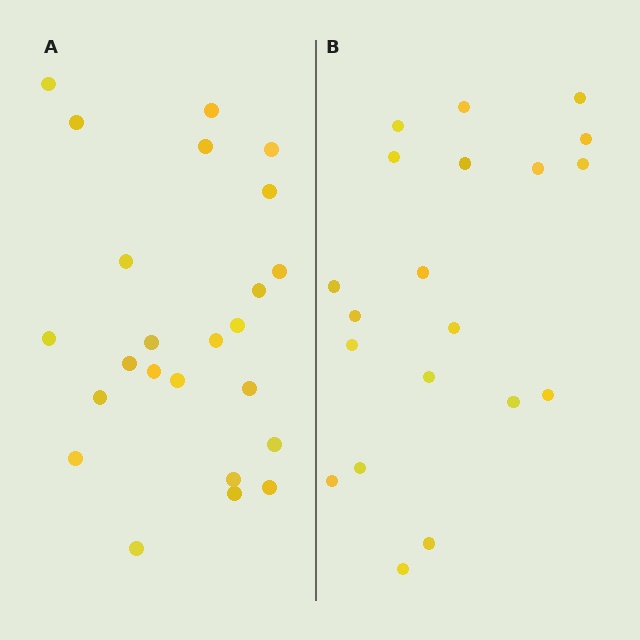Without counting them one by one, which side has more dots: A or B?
Region A (the left region) has more dots.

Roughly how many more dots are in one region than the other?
Region A has about 4 more dots than region B.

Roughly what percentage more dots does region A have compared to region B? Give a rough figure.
About 20% more.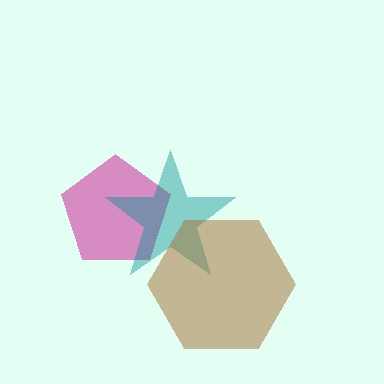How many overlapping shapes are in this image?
There are 3 overlapping shapes in the image.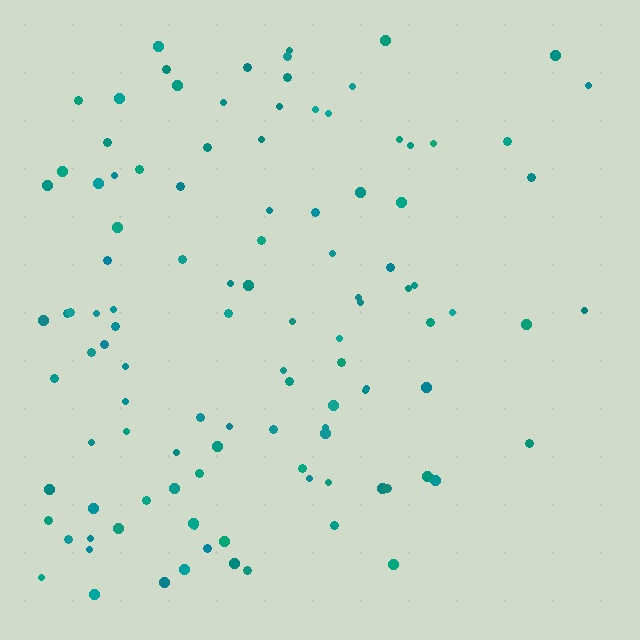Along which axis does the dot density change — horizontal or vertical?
Horizontal.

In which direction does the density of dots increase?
From right to left, with the left side densest.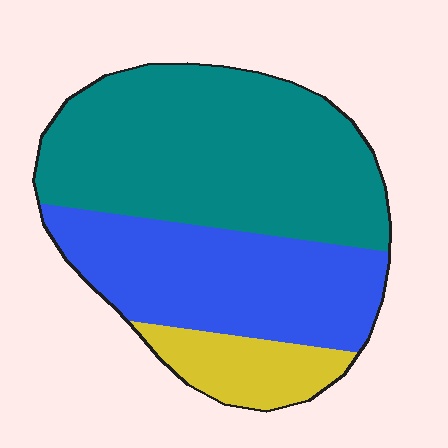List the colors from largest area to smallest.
From largest to smallest: teal, blue, yellow.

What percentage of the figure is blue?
Blue takes up about one third (1/3) of the figure.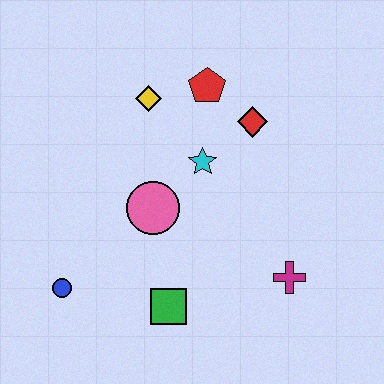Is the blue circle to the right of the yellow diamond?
No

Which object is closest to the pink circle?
The cyan star is closest to the pink circle.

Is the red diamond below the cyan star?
No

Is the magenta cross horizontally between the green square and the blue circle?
No